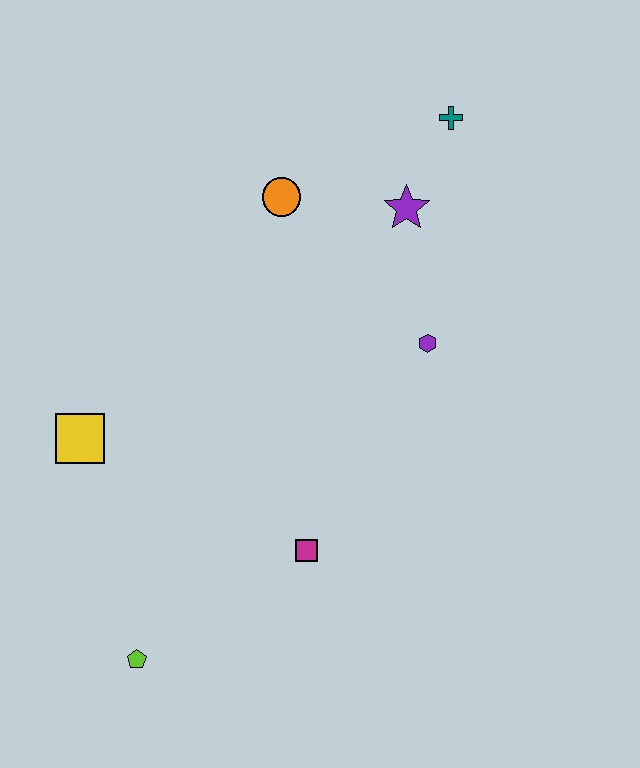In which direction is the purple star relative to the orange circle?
The purple star is to the right of the orange circle.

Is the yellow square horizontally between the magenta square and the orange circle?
No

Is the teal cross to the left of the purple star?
No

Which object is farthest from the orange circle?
The lime pentagon is farthest from the orange circle.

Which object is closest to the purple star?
The teal cross is closest to the purple star.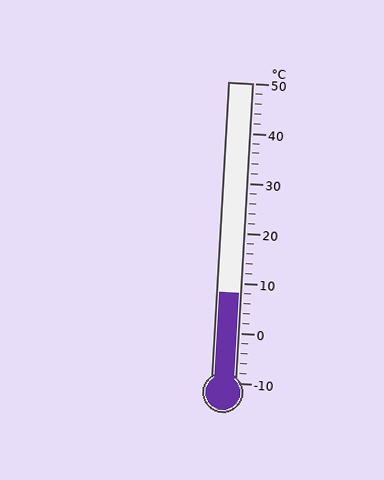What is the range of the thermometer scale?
The thermometer scale ranges from -10°C to 50°C.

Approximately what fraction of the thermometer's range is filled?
The thermometer is filled to approximately 30% of its range.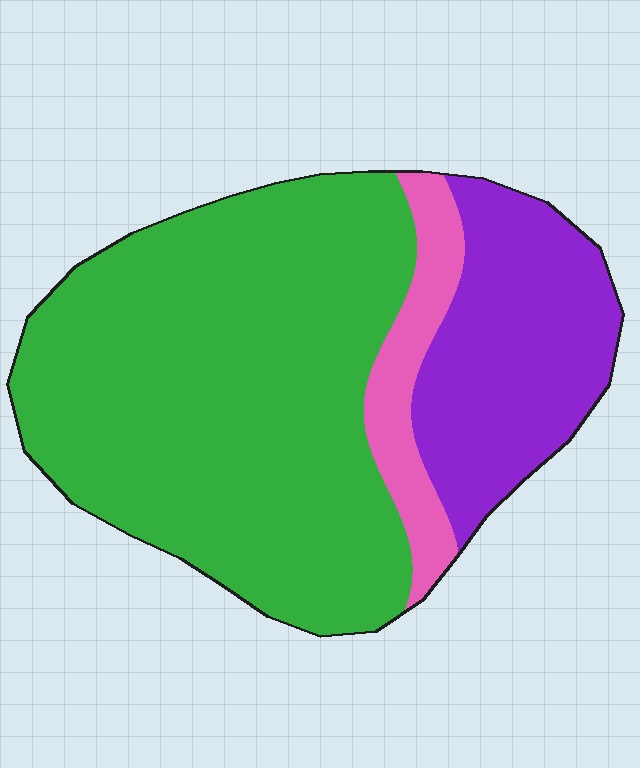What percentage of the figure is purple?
Purple takes up less than a quarter of the figure.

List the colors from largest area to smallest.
From largest to smallest: green, purple, pink.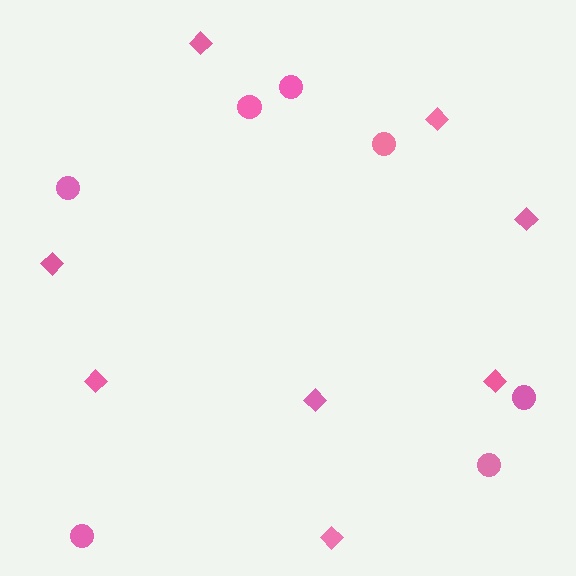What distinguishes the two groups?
There are 2 groups: one group of circles (7) and one group of diamonds (8).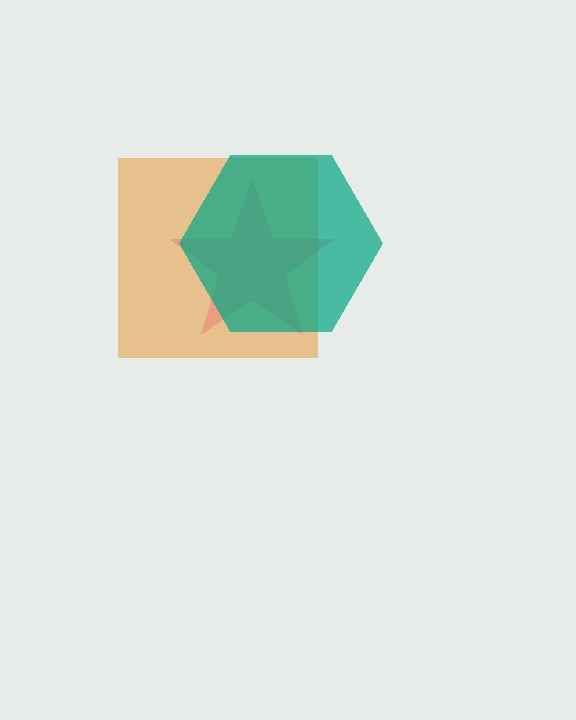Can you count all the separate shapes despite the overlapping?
Yes, there are 3 separate shapes.